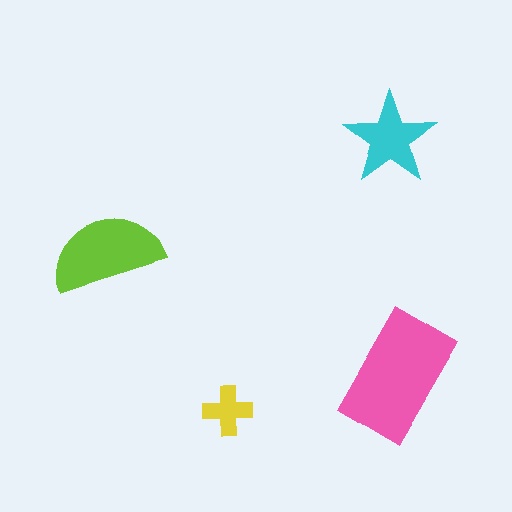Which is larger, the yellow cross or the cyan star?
The cyan star.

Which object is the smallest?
The yellow cross.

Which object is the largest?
The pink rectangle.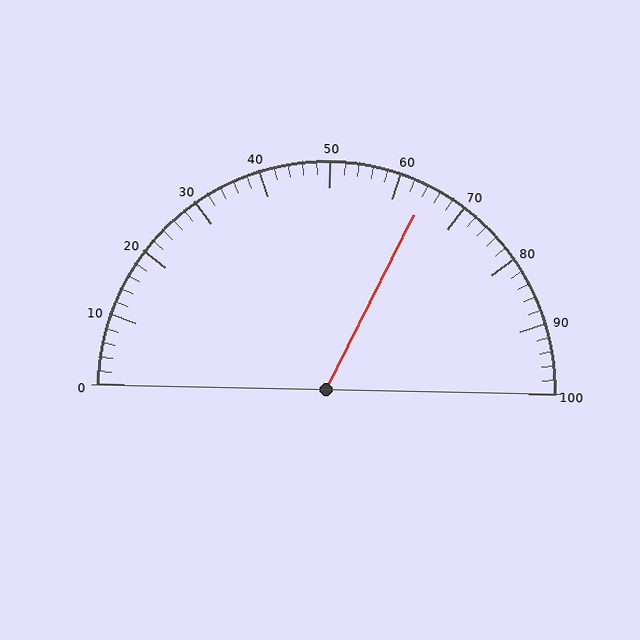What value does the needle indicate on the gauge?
The needle indicates approximately 64.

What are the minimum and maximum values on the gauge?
The gauge ranges from 0 to 100.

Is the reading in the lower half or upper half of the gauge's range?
The reading is in the upper half of the range (0 to 100).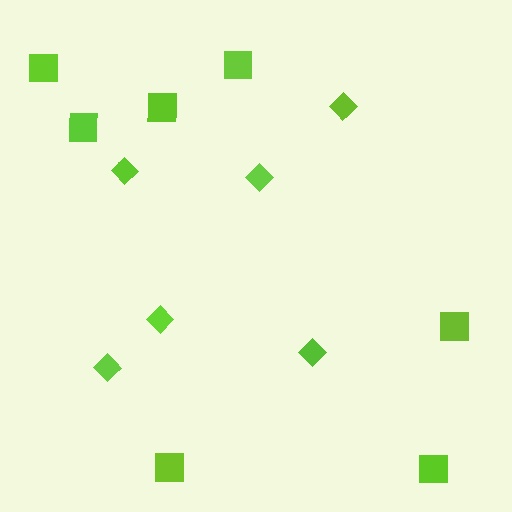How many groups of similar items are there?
There are 2 groups: one group of squares (7) and one group of diamonds (6).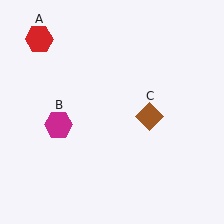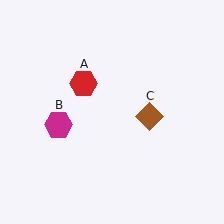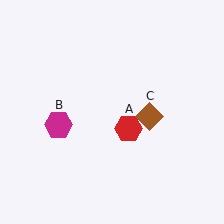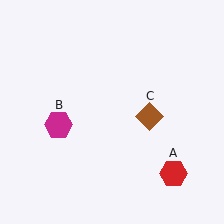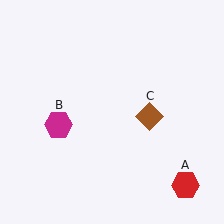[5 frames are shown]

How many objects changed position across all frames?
1 object changed position: red hexagon (object A).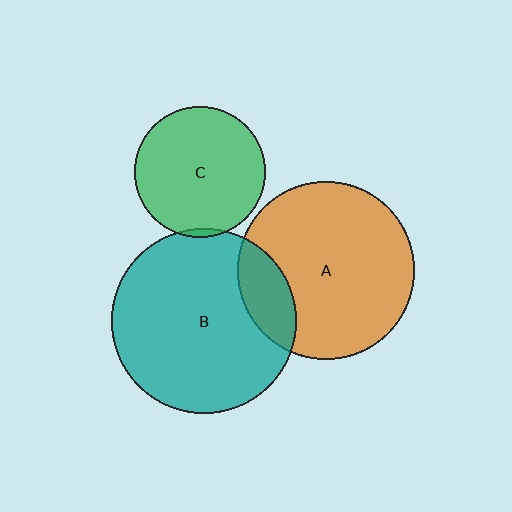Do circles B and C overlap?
Yes.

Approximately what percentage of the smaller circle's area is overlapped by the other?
Approximately 5%.